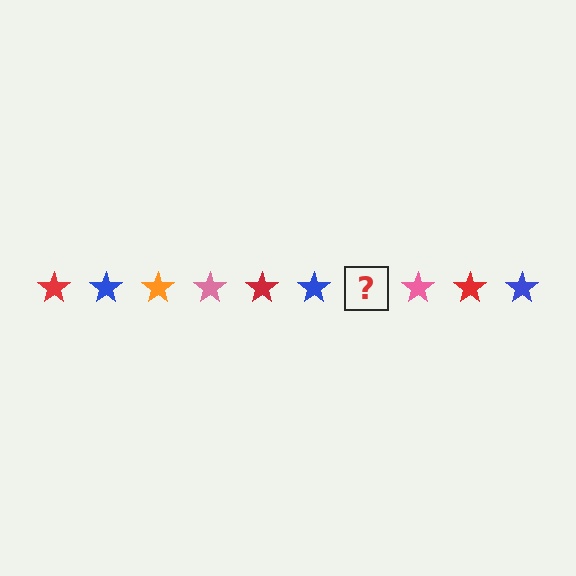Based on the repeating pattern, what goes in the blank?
The blank should be an orange star.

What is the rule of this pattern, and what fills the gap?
The rule is that the pattern cycles through red, blue, orange, pink stars. The gap should be filled with an orange star.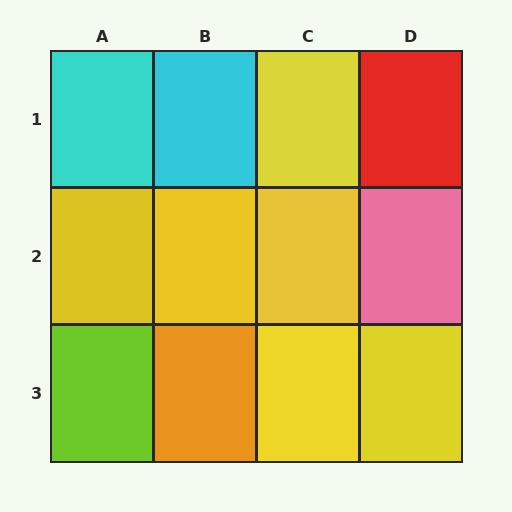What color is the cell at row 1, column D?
Red.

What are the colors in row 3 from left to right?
Lime, orange, yellow, yellow.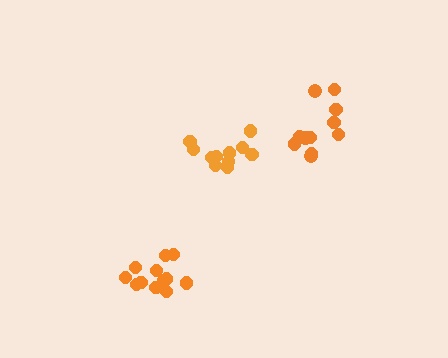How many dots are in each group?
Group 1: 12 dots, Group 2: 11 dots, Group 3: 12 dots (35 total).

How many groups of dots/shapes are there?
There are 3 groups.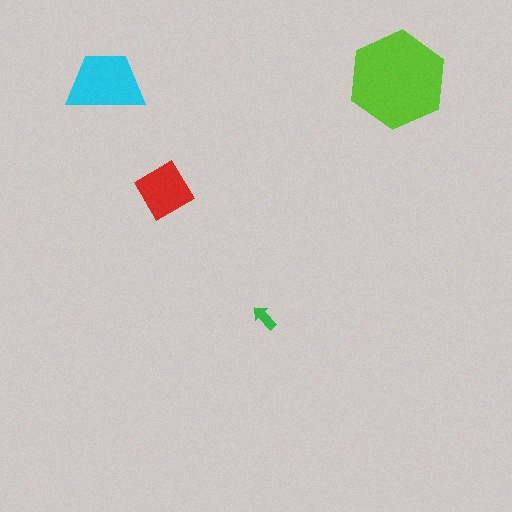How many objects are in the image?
There are 4 objects in the image.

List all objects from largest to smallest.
The lime hexagon, the cyan trapezoid, the red diamond, the green arrow.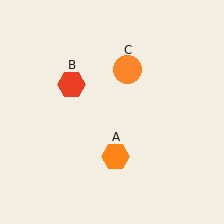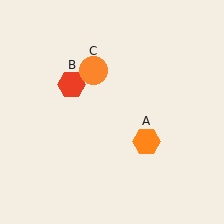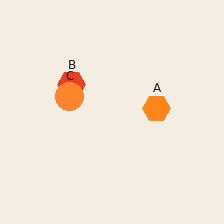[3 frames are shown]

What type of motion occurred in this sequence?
The orange hexagon (object A), orange circle (object C) rotated counterclockwise around the center of the scene.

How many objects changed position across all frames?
2 objects changed position: orange hexagon (object A), orange circle (object C).